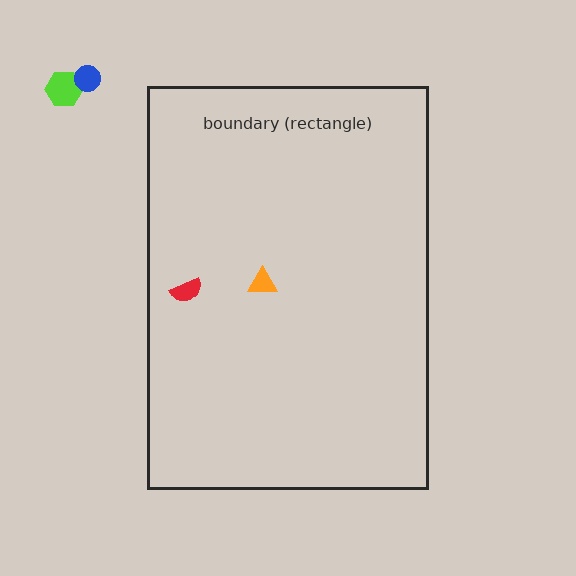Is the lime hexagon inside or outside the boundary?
Outside.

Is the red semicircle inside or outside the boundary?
Inside.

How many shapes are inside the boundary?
2 inside, 2 outside.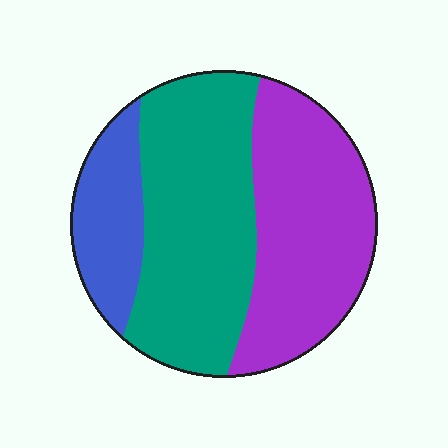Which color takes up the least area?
Blue, at roughly 15%.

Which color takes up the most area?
Teal, at roughly 45%.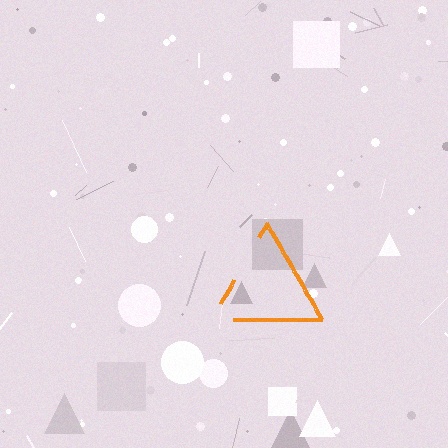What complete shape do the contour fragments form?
The contour fragments form a triangle.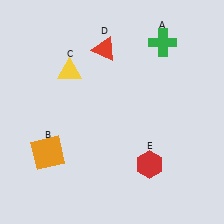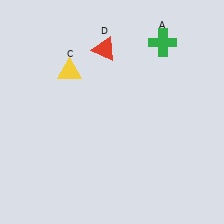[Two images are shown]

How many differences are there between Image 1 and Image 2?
There are 2 differences between the two images.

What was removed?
The orange square (B), the red hexagon (E) were removed in Image 2.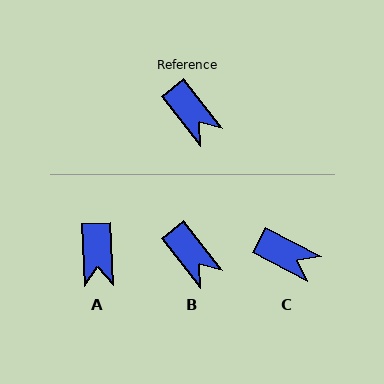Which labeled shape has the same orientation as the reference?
B.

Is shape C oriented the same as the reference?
No, it is off by about 24 degrees.